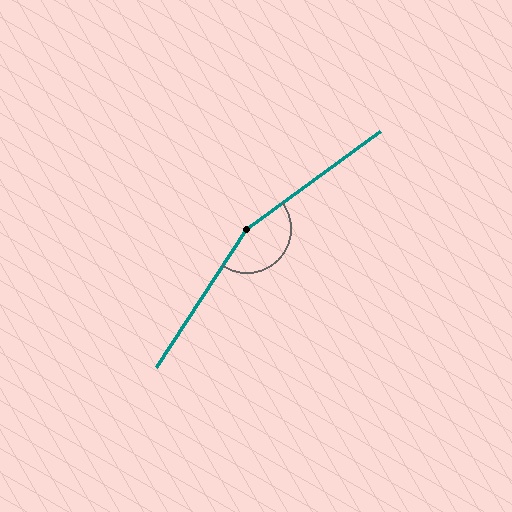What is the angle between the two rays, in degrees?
Approximately 159 degrees.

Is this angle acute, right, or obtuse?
It is obtuse.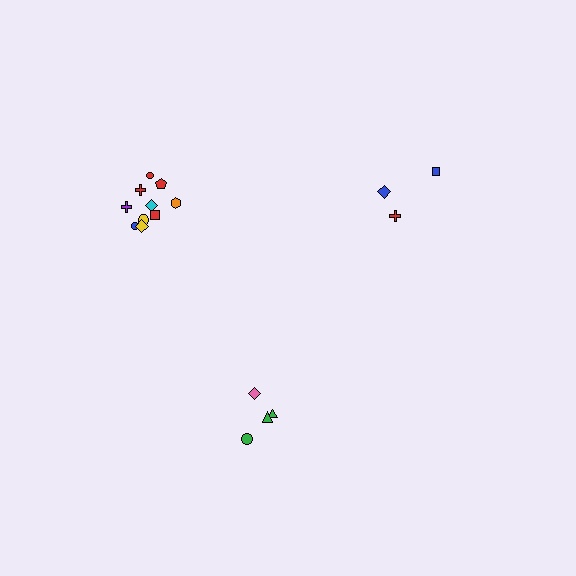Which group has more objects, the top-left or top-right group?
The top-left group.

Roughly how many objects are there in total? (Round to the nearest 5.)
Roughly 15 objects in total.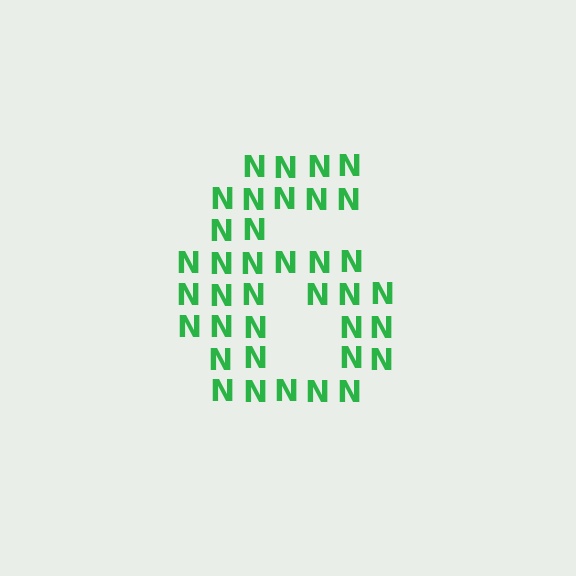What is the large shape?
The large shape is the digit 6.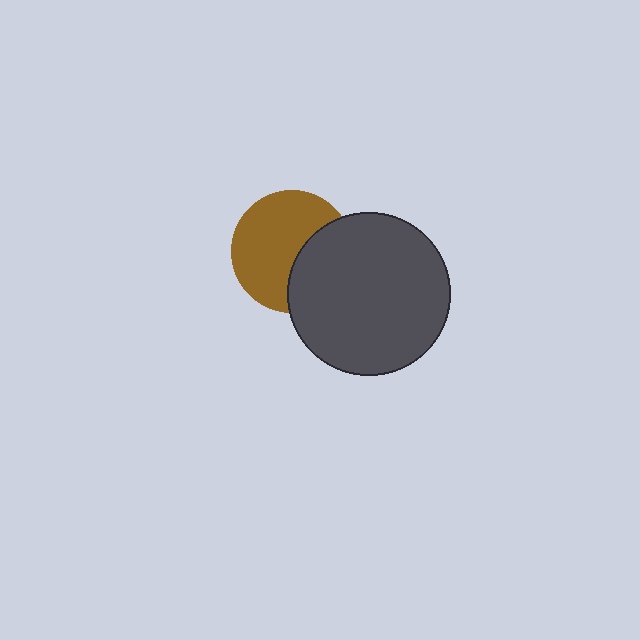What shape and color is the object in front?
The object in front is a dark gray circle.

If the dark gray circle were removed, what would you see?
You would see the complete brown circle.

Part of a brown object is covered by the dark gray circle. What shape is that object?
It is a circle.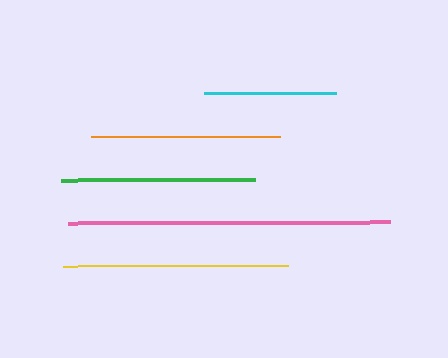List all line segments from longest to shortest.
From longest to shortest: pink, yellow, green, orange, cyan.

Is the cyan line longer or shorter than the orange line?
The orange line is longer than the cyan line.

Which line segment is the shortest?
The cyan line is the shortest at approximately 132 pixels.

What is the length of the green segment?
The green segment is approximately 194 pixels long.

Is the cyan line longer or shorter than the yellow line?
The yellow line is longer than the cyan line.